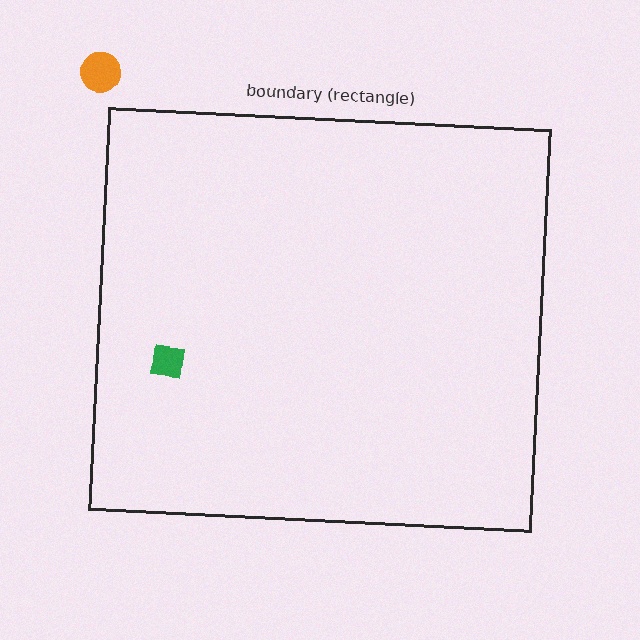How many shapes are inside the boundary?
1 inside, 1 outside.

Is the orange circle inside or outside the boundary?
Outside.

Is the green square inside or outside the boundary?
Inside.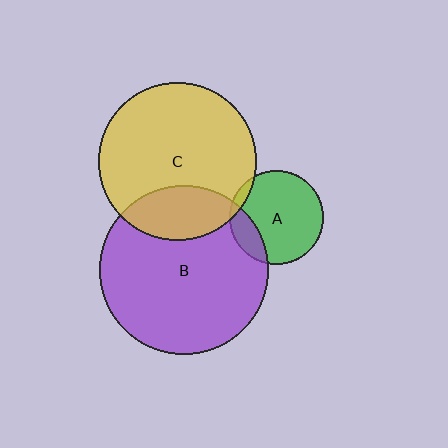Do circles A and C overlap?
Yes.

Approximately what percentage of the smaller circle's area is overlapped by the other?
Approximately 5%.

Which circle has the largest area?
Circle B (purple).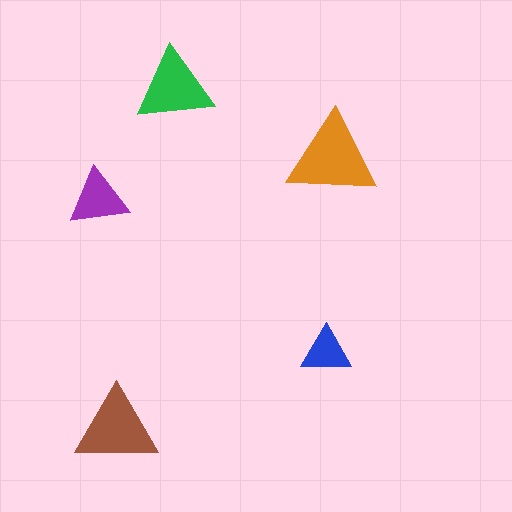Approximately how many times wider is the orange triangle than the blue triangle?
About 2 times wider.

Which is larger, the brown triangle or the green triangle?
The brown one.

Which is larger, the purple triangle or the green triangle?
The green one.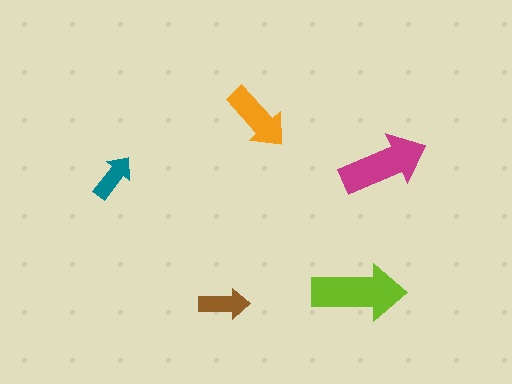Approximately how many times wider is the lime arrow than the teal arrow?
About 2 times wider.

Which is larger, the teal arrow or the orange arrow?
The orange one.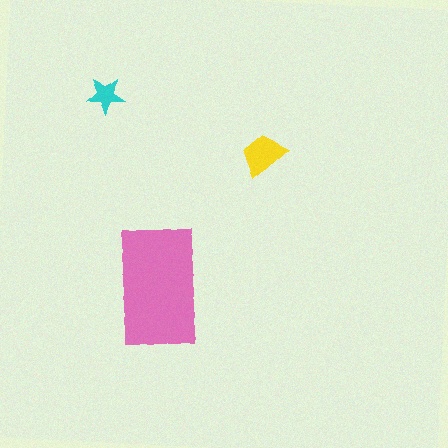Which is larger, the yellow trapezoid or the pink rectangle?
The pink rectangle.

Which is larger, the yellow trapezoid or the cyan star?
The yellow trapezoid.